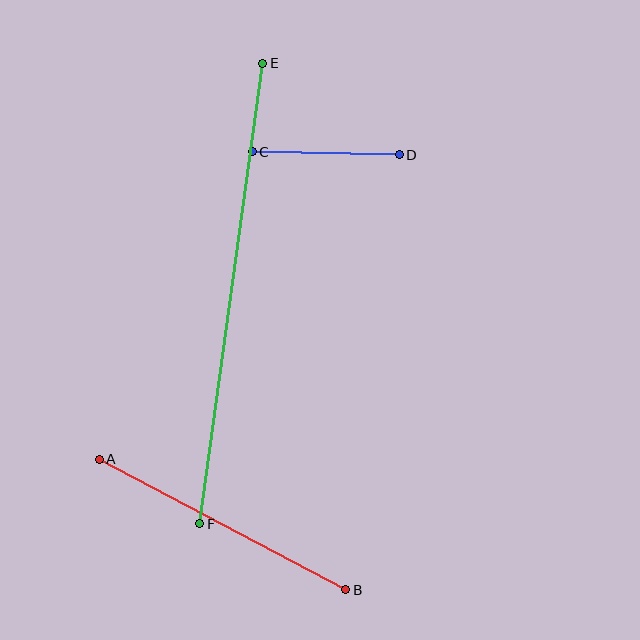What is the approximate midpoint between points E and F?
The midpoint is at approximately (231, 294) pixels.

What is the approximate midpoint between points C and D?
The midpoint is at approximately (326, 153) pixels.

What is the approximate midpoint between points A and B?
The midpoint is at approximately (223, 524) pixels.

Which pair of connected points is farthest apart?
Points E and F are farthest apart.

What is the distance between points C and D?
The distance is approximately 147 pixels.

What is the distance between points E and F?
The distance is approximately 465 pixels.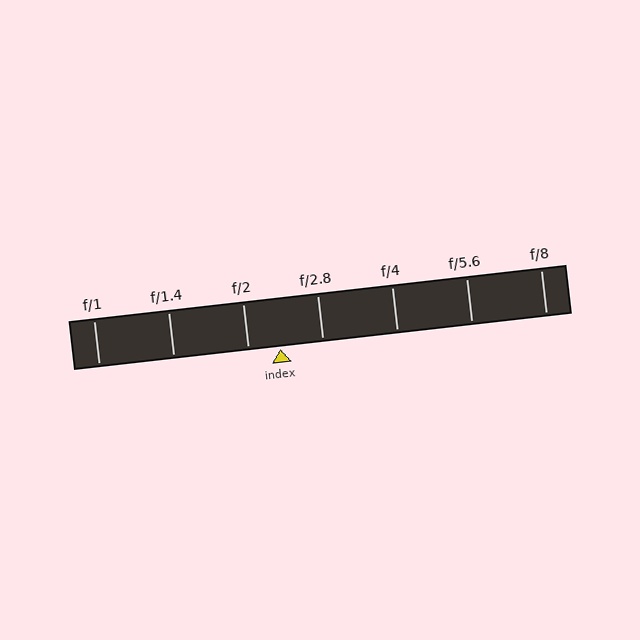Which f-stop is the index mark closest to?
The index mark is closest to f/2.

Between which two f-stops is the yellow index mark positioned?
The index mark is between f/2 and f/2.8.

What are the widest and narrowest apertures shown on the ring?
The widest aperture shown is f/1 and the narrowest is f/8.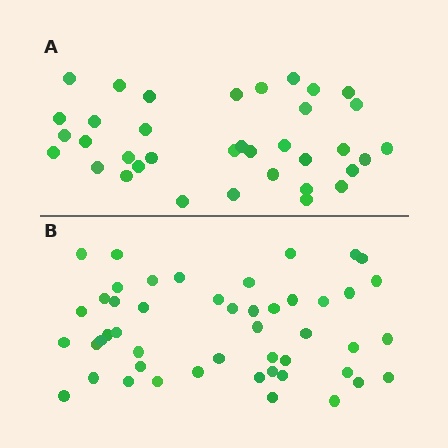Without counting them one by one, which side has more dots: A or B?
Region B (the bottom region) has more dots.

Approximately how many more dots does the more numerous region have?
Region B has roughly 12 or so more dots than region A.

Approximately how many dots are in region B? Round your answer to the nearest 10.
About 50 dots. (The exact count is 48, which rounds to 50.)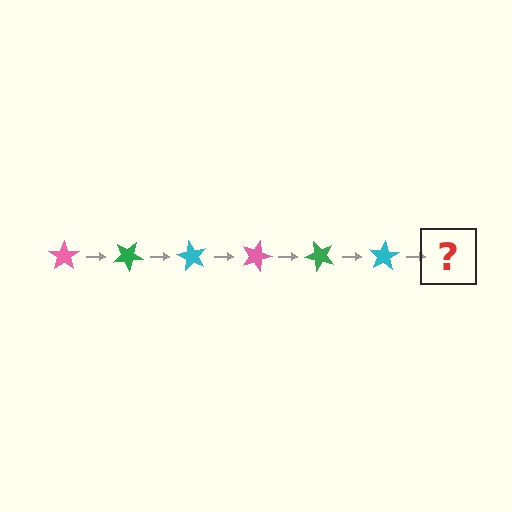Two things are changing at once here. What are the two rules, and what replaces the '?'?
The two rules are that it rotates 30 degrees each step and the color cycles through pink, green, and cyan. The '?' should be a pink star, rotated 180 degrees from the start.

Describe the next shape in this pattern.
It should be a pink star, rotated 180 degrees from the start.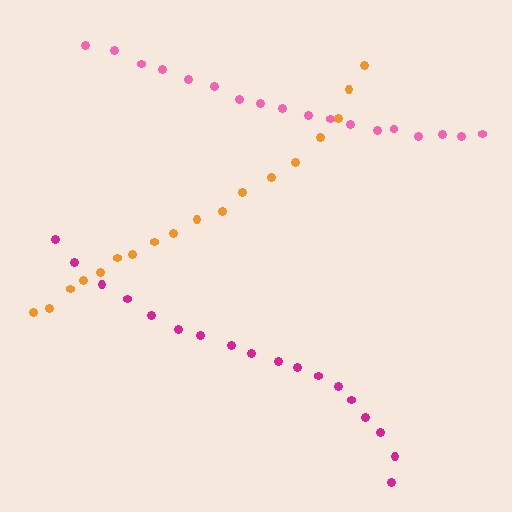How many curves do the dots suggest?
There are 3 distinct paths.